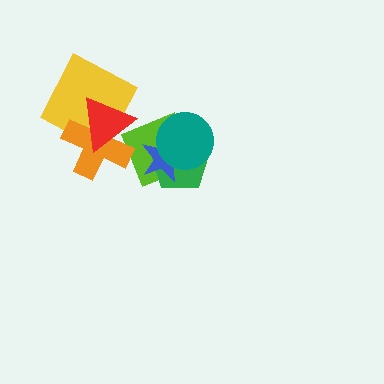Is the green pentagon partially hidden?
Yes, it is partially covered by another shape.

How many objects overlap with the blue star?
3 objects overlap with the blue star.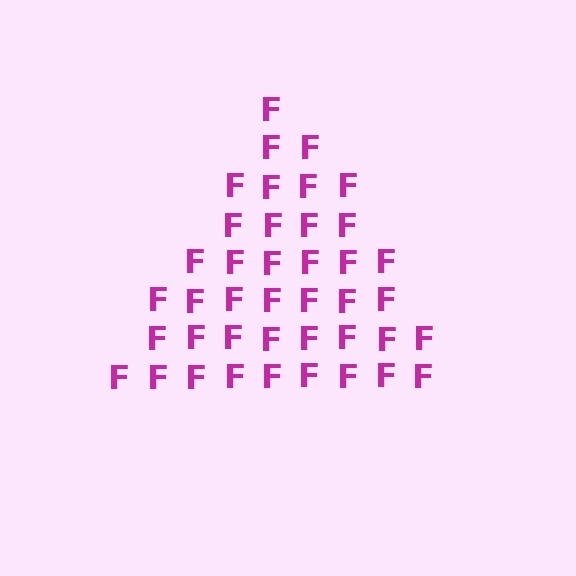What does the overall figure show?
The overall figure shows a triangle.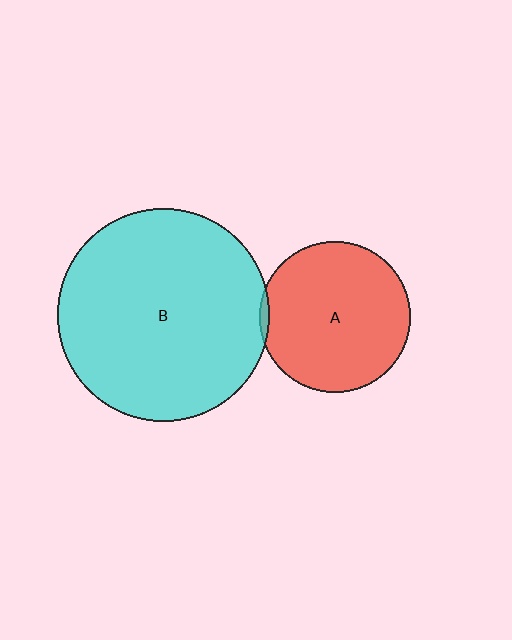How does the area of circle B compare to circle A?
Approximately 2.0 times.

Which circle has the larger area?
Circle B (cyan).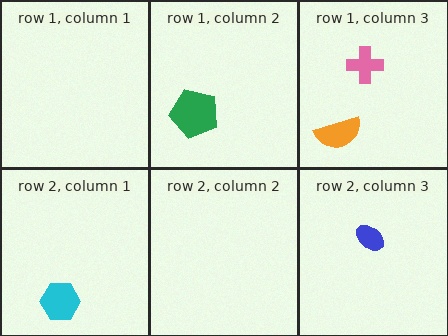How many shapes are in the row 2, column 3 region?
1.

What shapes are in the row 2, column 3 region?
The blue ellipse.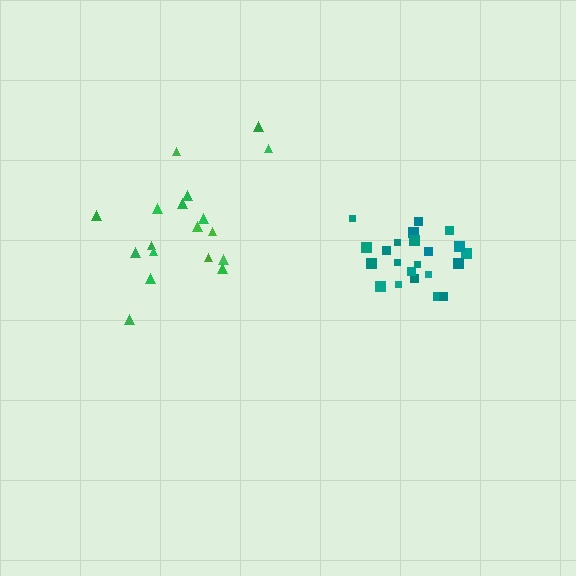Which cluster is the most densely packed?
Teal.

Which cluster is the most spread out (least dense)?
Green.